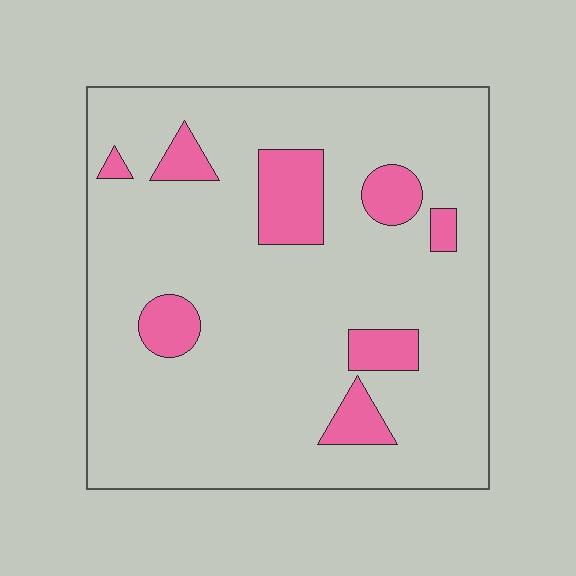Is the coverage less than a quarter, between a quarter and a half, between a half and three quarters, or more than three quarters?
Less than a quarter.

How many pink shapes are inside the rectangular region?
8.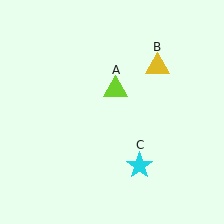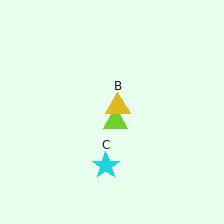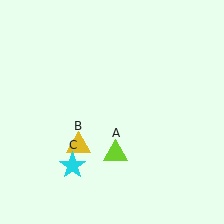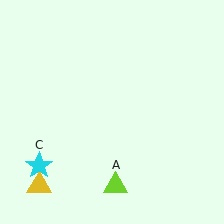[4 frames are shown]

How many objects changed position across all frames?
3 objects changed position: lime triangle (object A), yellow triangle (object B), cyan star (object C).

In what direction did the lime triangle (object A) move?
The lime triangle (object A) moved down.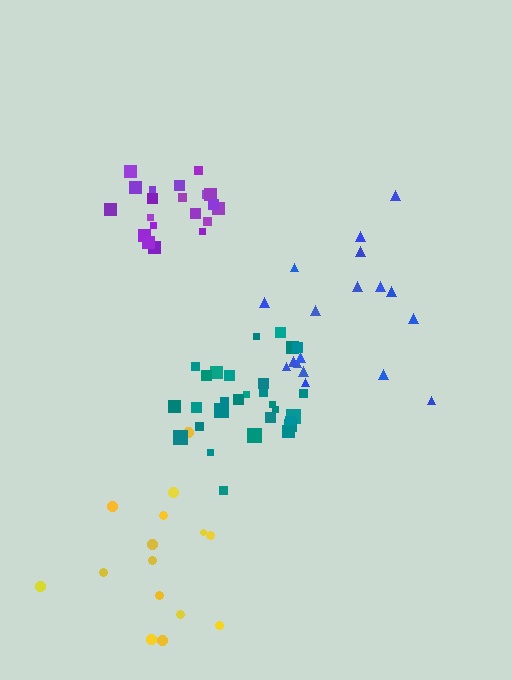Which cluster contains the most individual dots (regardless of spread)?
Teal (29).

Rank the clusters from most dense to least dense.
purple, teal, blue, yellow.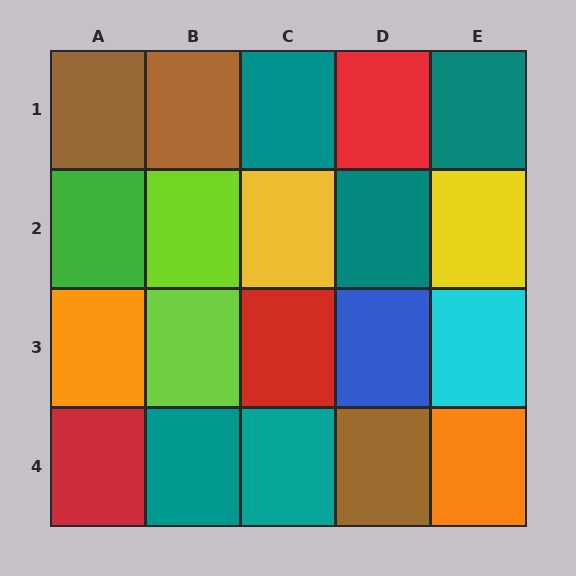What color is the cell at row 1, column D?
Red.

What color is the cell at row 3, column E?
Cyan.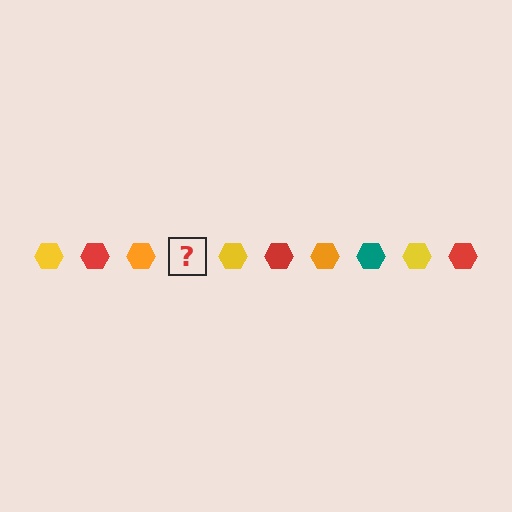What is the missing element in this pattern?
The missing element is a teal hexagon.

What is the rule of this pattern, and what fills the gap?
The rule is that the pattern cycles through yellow, red, orange, teal hexagons. The gap should be filled with a teal hexagon.